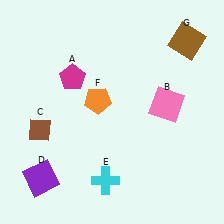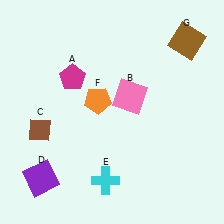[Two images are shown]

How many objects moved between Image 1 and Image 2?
1 object moved between the two images.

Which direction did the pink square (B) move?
The pink square (B) moved left.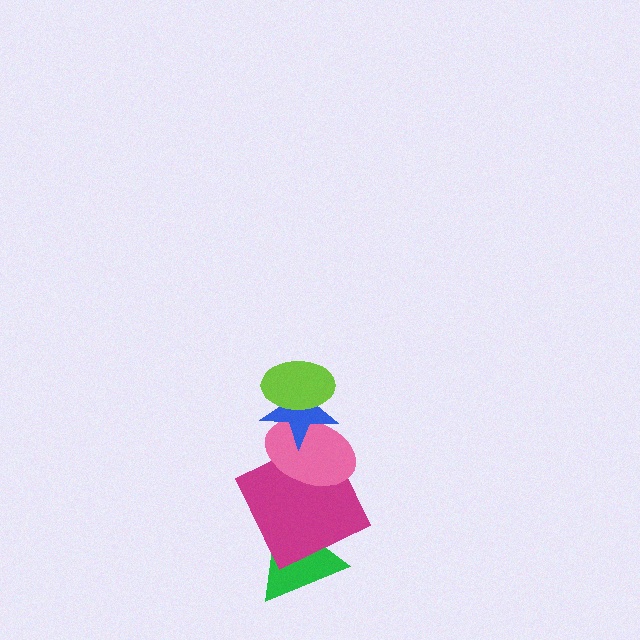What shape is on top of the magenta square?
The pink ellipse is on top of the magenta square.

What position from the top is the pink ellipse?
The pink ellipse is 3rd from the top.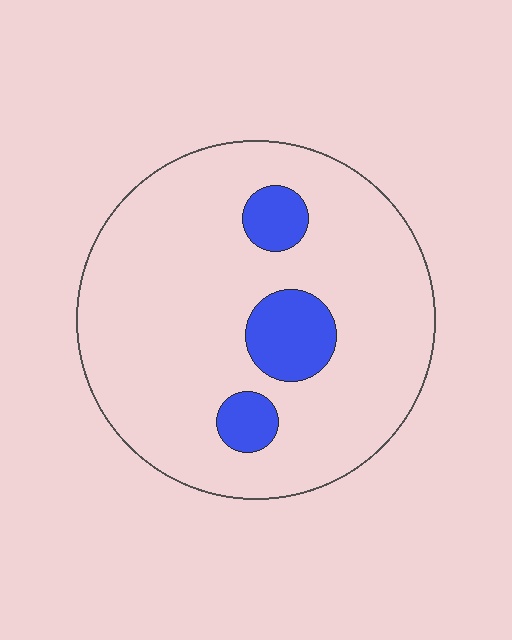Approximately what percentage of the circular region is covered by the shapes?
Approximately 15%.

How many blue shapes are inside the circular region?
3.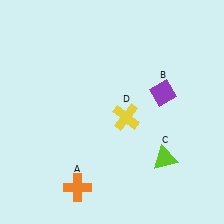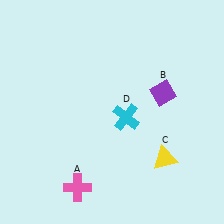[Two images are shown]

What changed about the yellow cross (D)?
In Image 1, D is yellow. In Image 2, it changed to cyan.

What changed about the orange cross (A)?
In Image 1, A is orange. In Image 2, it changed to pink.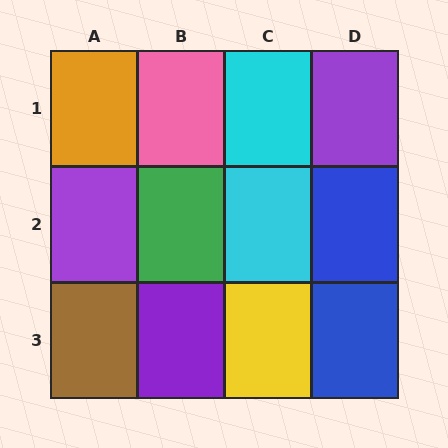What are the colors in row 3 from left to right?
Brown, purple, yellow, blue.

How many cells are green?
1 cell is green.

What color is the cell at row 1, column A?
Orange.